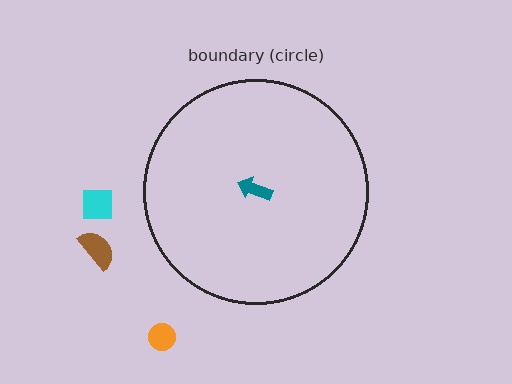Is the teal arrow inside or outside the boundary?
Inside.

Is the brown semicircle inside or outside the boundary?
Outside.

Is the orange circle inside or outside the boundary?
Outside.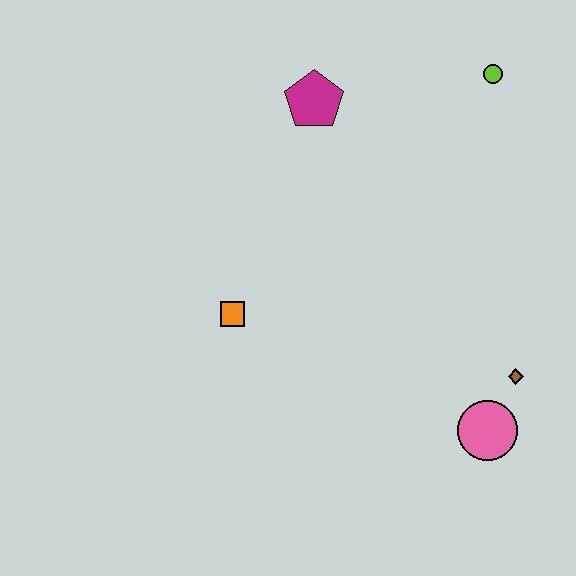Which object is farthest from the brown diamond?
The magenta pentagon is farthest from the brown diamond.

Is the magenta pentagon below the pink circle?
No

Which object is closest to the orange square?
The magenta pentagon is closest to the orange square.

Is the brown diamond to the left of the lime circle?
No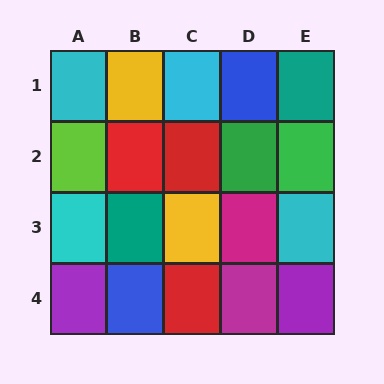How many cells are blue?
2 cells are blue.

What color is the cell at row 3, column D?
Magenta.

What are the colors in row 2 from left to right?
Lime, red, red, green, green.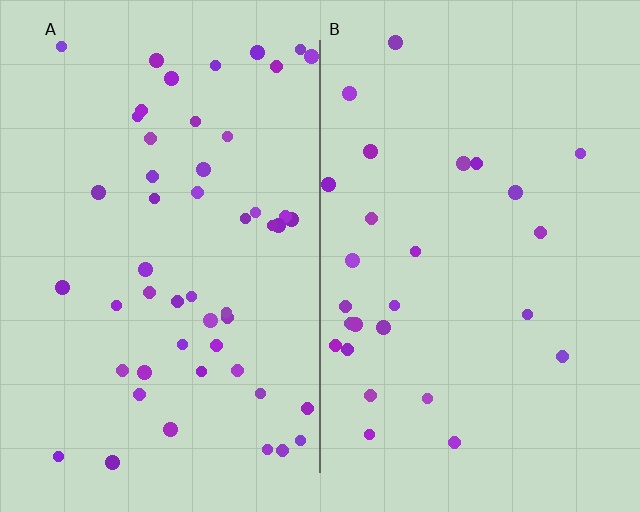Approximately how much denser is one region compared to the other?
Approximately 1.9× — region A over region B.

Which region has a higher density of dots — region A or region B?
A (the left).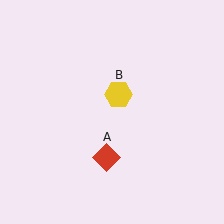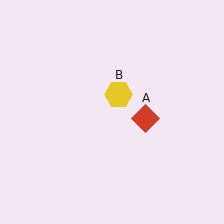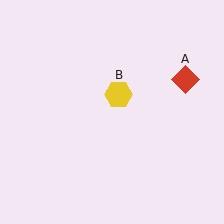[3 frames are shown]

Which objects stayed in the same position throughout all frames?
Yellow hexagon (object B) remained stationary.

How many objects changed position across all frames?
1 object changed position: red diamond (object A).